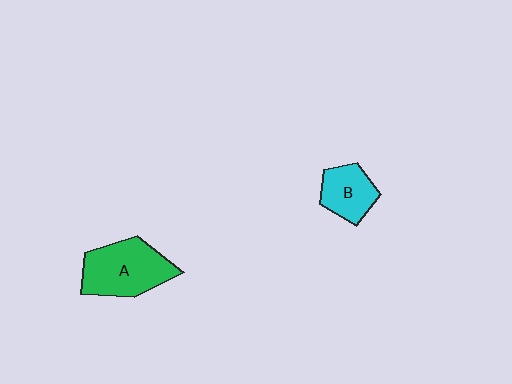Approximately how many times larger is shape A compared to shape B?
Approximately 1.7 times.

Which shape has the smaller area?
Shape B (cyan).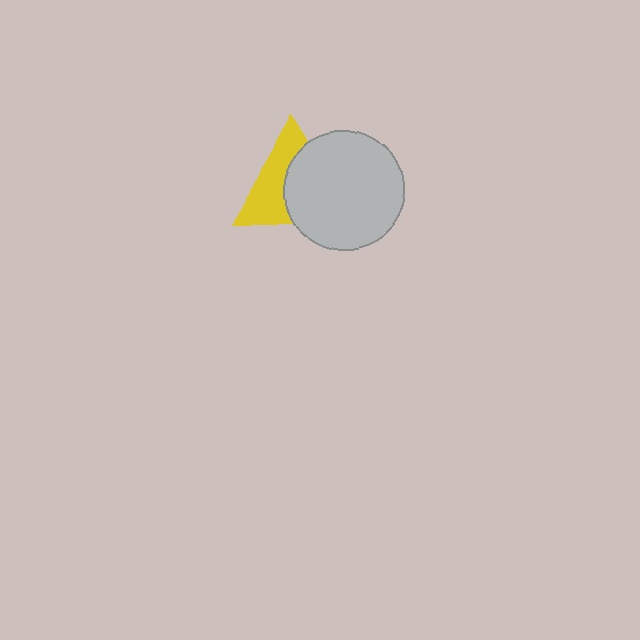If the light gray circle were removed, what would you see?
You would see the complete yellow triangle.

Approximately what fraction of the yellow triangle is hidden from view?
Roughly 52% of the yellow triangle is hidden behind the light gray circle.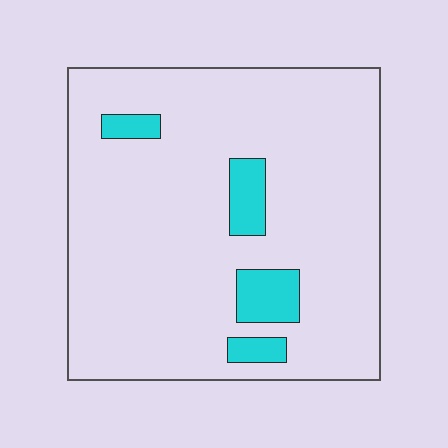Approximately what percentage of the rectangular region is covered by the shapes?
Approximately 10%.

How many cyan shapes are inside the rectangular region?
4.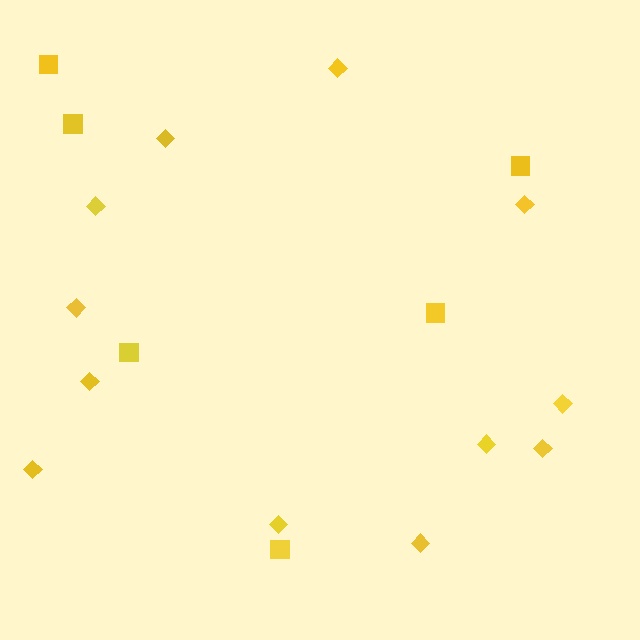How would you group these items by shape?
There are 2 groups: one group of diamonds (12) and one group of squares (6).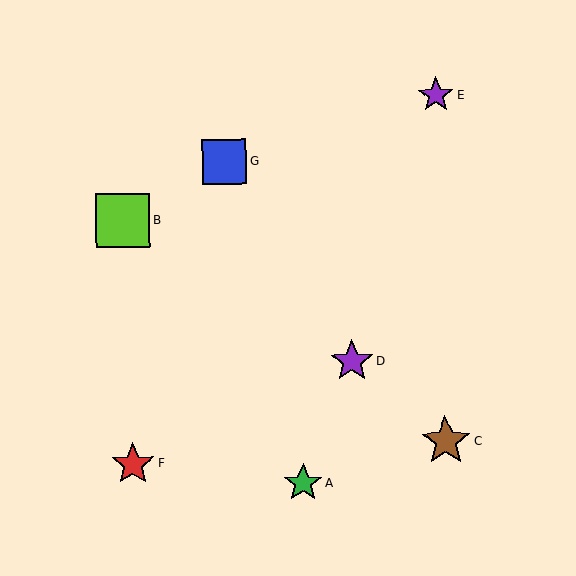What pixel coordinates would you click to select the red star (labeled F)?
Click at (133, 464) to select the red star F.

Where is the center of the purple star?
The center of the purple star is at (436, 95).